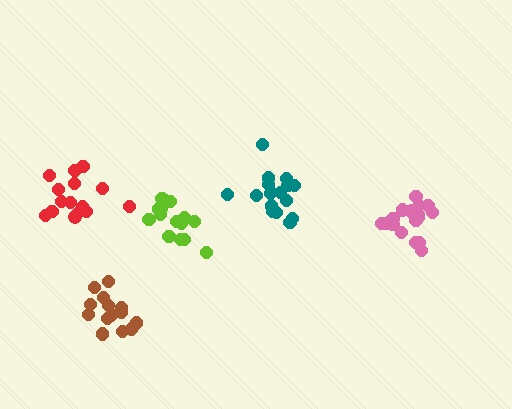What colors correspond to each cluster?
The clusters are colored: brown, lime, pink, teal, red.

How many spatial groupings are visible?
There are 5 spatial groupings.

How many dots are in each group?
Group 1: 14 dots, Group 2: 15 dots, Group 3: 18 dots, Group 4: 17 dots, Group 5: 15 dots (79 total).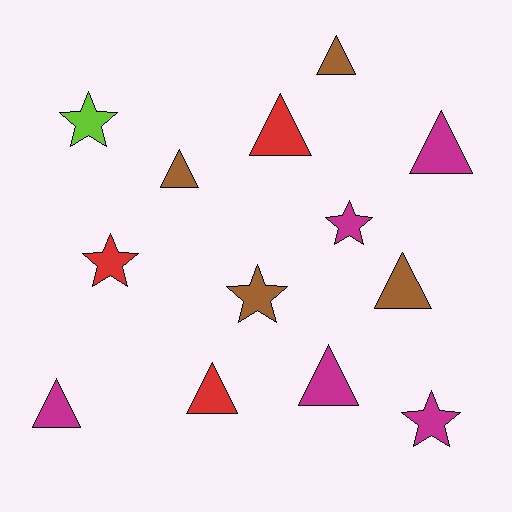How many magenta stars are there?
There are 2 magenta stars.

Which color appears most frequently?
Magenta, with 5 objects.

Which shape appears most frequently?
Triangle, with 8 objects.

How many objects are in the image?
There are 13 objects.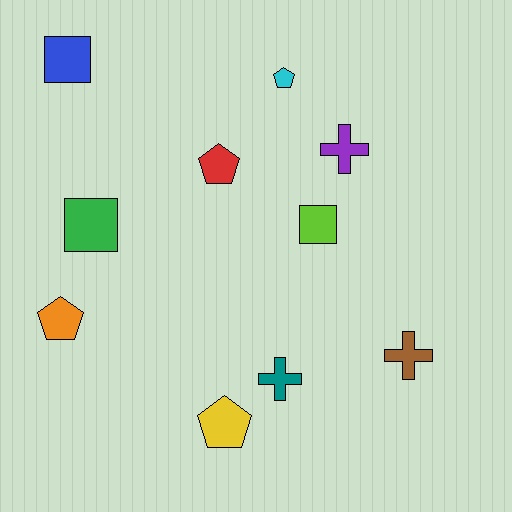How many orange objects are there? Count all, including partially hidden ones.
There is 1 orange object.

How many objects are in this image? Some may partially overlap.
There are 10 objects.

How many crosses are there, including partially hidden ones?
There are 3 crosses.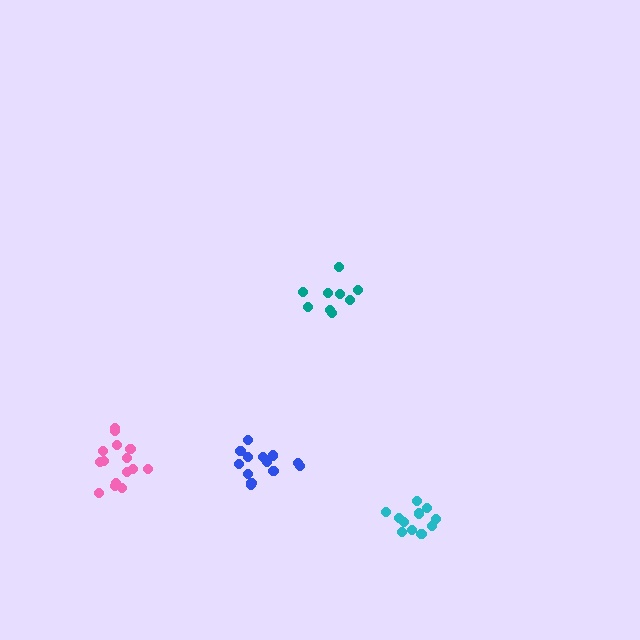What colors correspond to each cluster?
The clusters are colored: cyan, teal, blue, pink.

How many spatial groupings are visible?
There are 4 spatial groupings.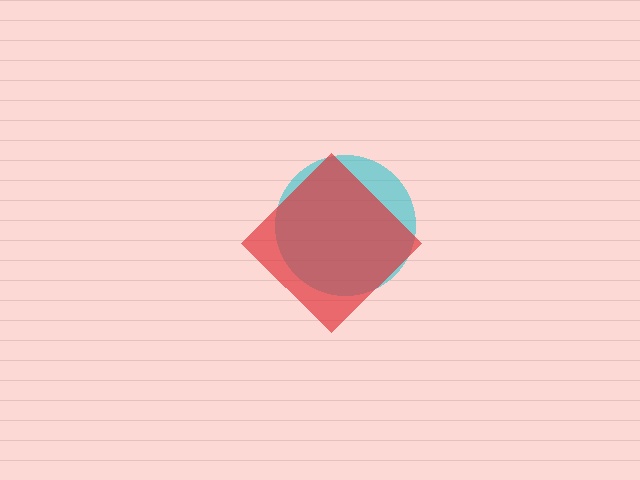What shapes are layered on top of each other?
The layered shapes are: a cyan circle, a red diamond.